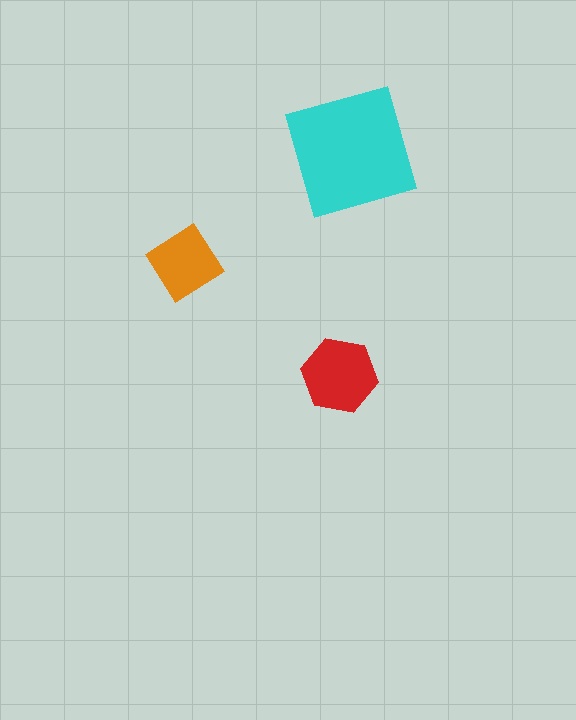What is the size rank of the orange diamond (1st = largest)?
3rd.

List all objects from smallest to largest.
The orange diamond, the red hexagon, the cyan square.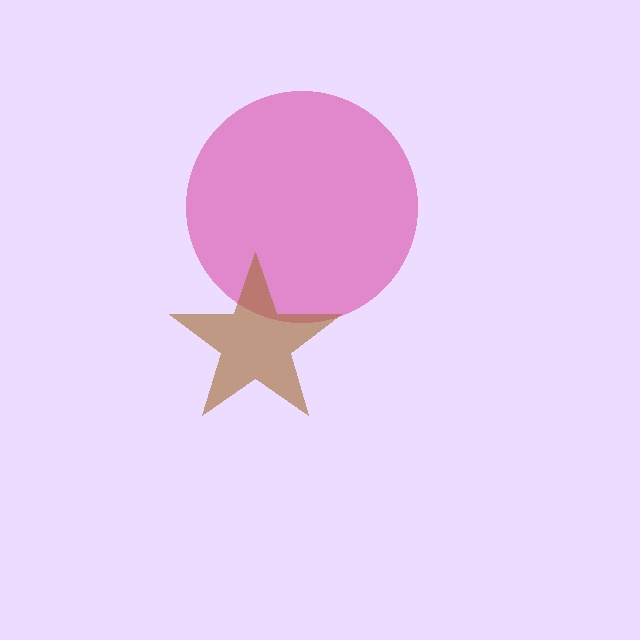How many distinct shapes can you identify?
There are 2 distinct shapes: a magenta circle, a brown star.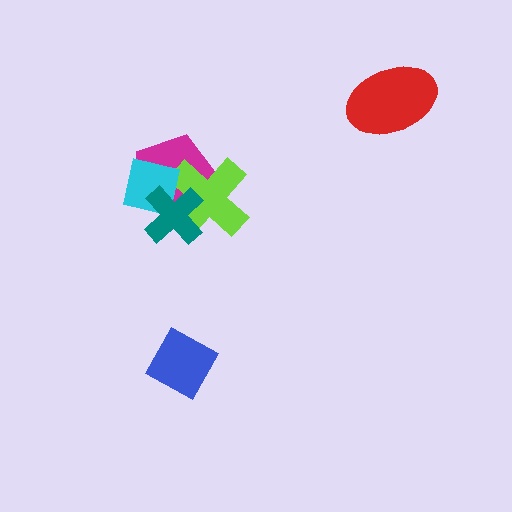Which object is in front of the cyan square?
The teal cross is in front of the cyan square.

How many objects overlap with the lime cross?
3 objects overlap with the lime cross.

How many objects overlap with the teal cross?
3 objects overlap with the teal cross.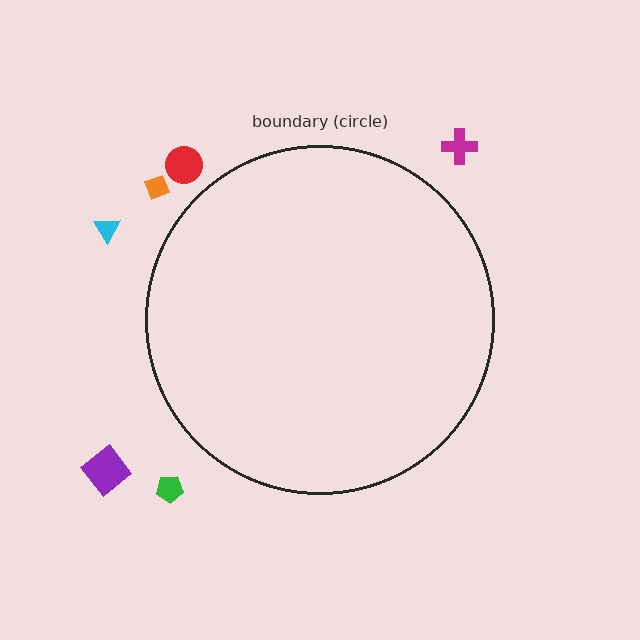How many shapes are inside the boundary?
0 inside, 6 outside.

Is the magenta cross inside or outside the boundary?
Outside.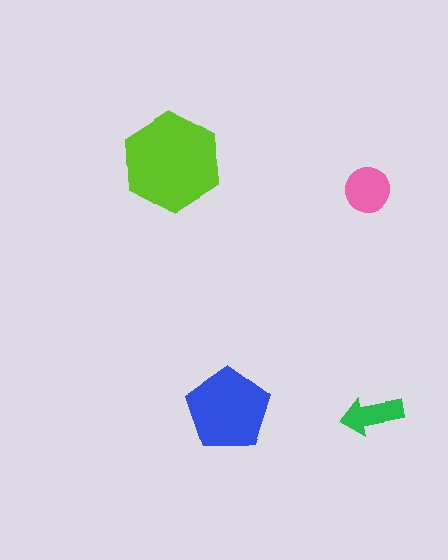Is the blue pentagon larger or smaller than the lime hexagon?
Smaller.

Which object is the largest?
The lime hexagon.